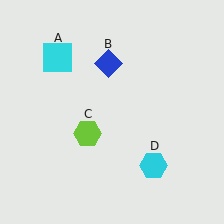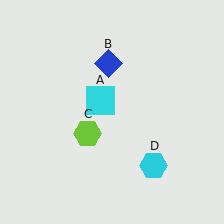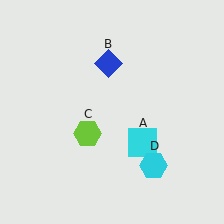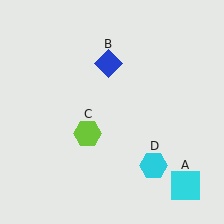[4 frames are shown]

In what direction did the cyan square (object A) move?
The cyan square (object A) moved down and to the right.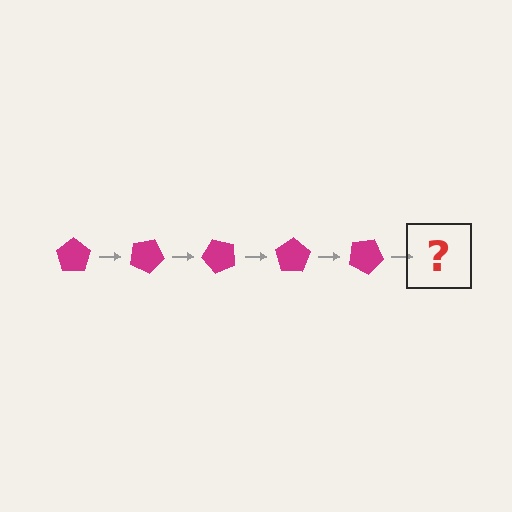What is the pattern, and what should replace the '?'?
The pattern is that the pentagon rotates 25 degrees each step. The '?' should be a magenta pentagon rotated 125 degrees.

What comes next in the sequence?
The next element should be a magenta pentagon rotated 125 degrees.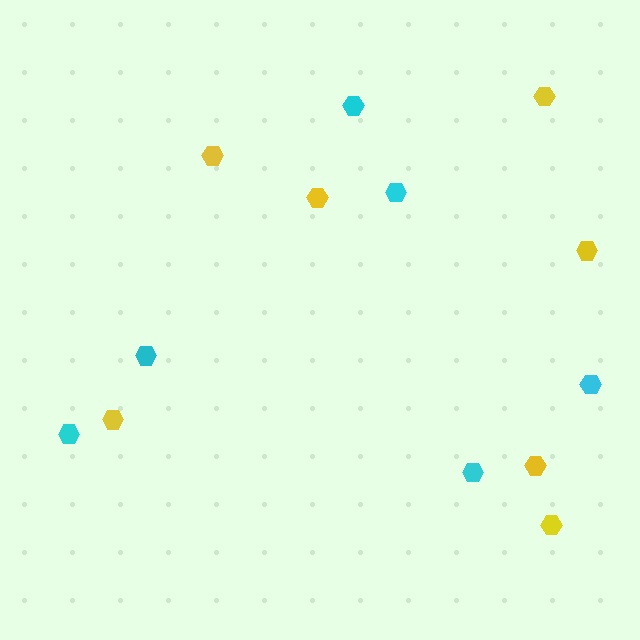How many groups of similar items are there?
There are 2 groups: one group of cyan hexagons (6) and one group of yellow hexagons (7).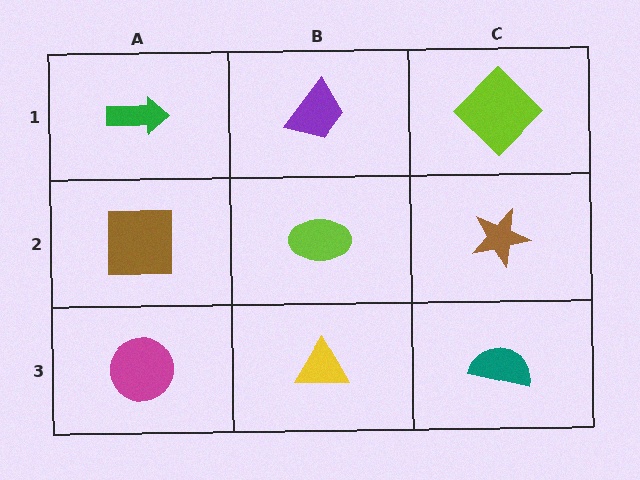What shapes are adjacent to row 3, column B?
A lime ellipse (row 2, column B), a magenta circle (row 3, column A), a teal semicircle (row 3, column C).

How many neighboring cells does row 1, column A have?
2.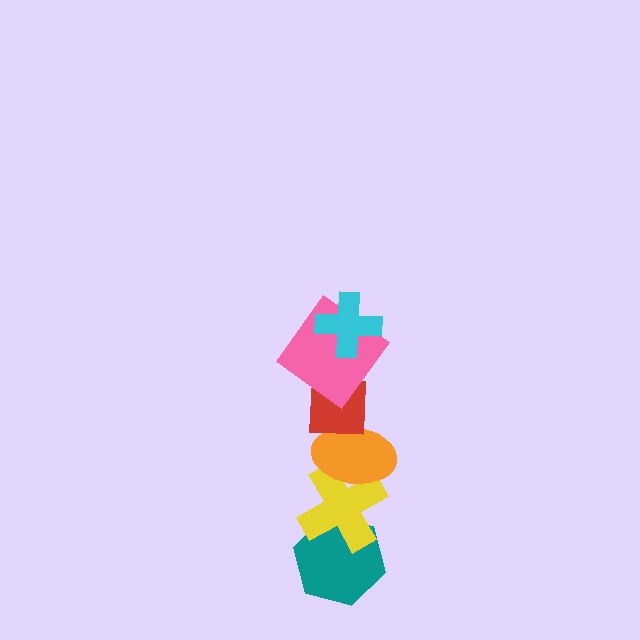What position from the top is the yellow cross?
The yellow cross is 5th from the top.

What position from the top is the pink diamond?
The pink diamond is 2nd from the top.